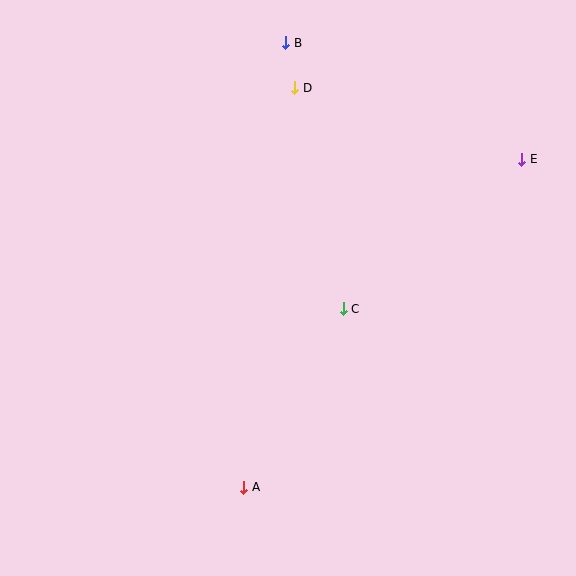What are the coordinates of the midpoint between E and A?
The midpoint between E and A is at (383, 323).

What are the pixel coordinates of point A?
Point A is at (244, 487).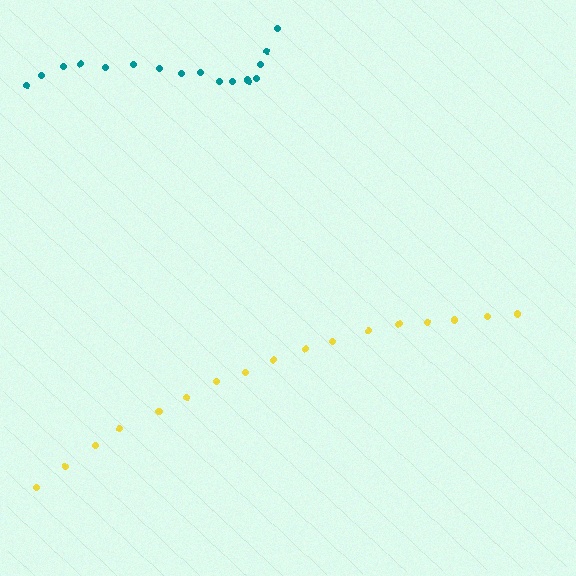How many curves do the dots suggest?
There are 2 distinct paths.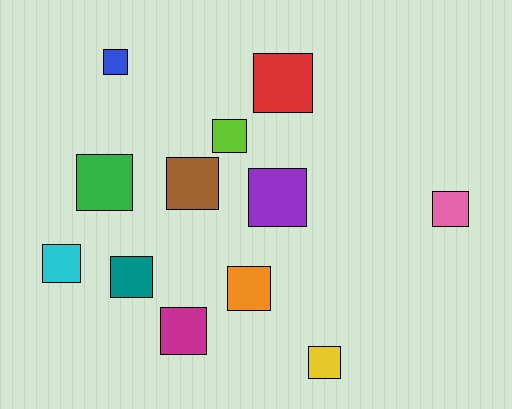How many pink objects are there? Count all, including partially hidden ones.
There is 1 pink object.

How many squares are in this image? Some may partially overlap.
There are 12 squares.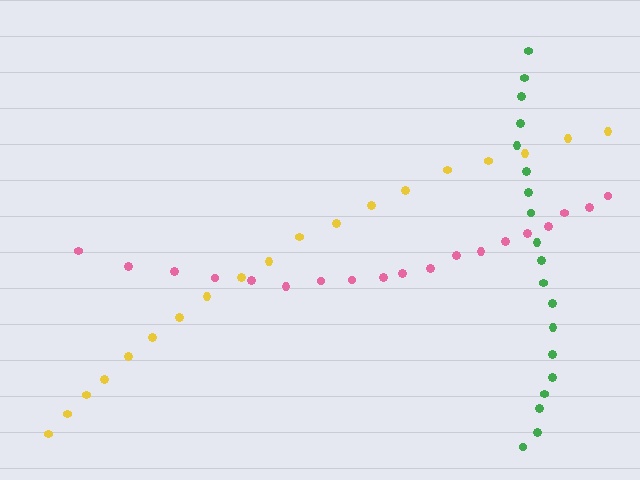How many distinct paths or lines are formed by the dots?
There are 3 distinct paths.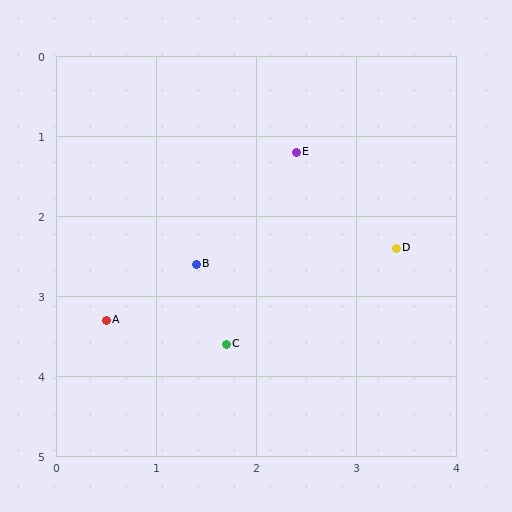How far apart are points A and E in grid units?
Points A and E are about 2.8 grid units apart.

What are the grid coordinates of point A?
Point A is at approximately (0.5, 3.3).